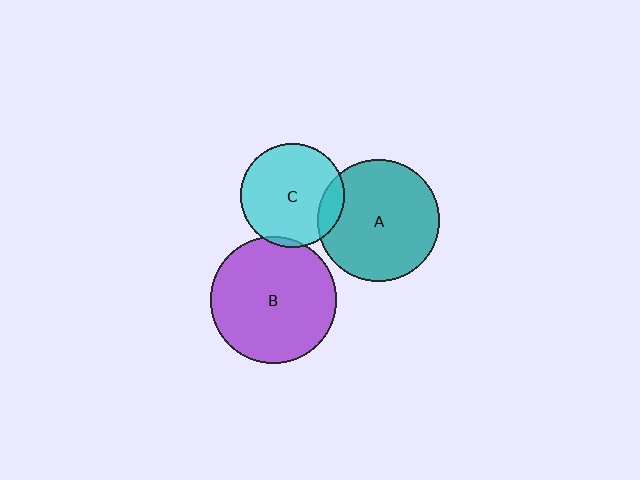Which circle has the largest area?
Circle B (purple).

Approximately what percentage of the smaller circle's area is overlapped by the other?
Approximately 5%.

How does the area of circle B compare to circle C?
Approximately 1.5 times.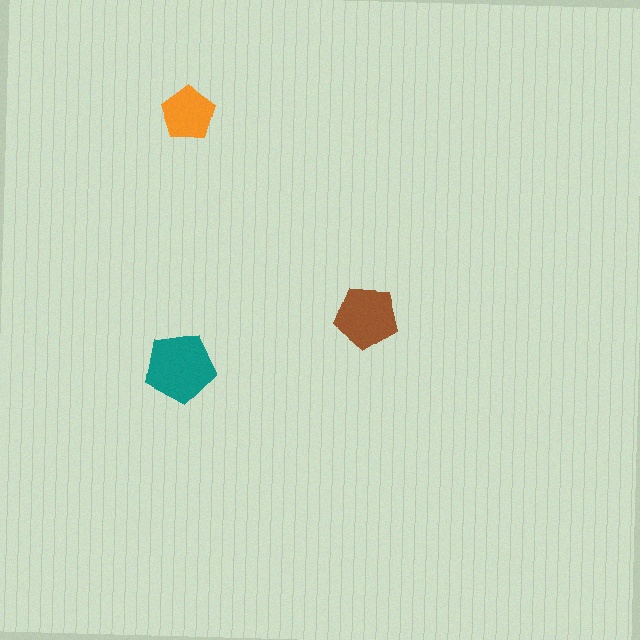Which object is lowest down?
The teal pentagon is bottommost.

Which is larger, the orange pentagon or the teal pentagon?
The teal one.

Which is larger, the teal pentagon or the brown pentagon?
The teal one.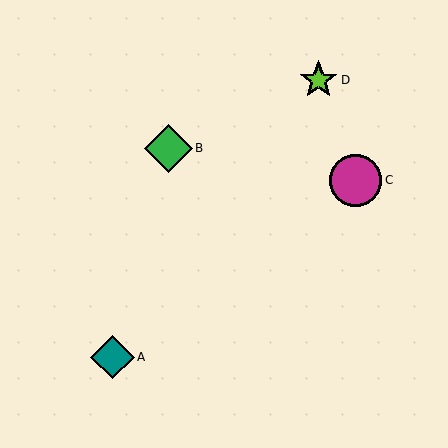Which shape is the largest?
The magenta circle (labeled C) is the largest.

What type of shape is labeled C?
Shape C is a magenta circle.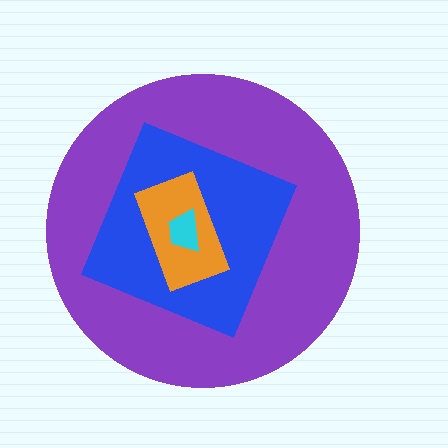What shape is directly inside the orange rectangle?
The cyan trapezoid.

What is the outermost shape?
The purple circle.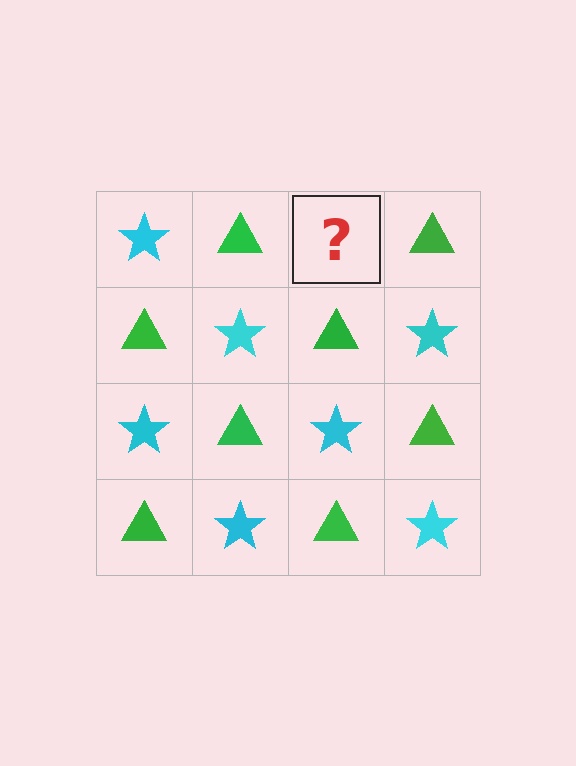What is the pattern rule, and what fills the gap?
The rule is that it alternates cyan star and green triangle in a checkerboard pattern. The gap should be filled with a cyan star.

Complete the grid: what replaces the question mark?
The question mark should be replaced with a cyan star.